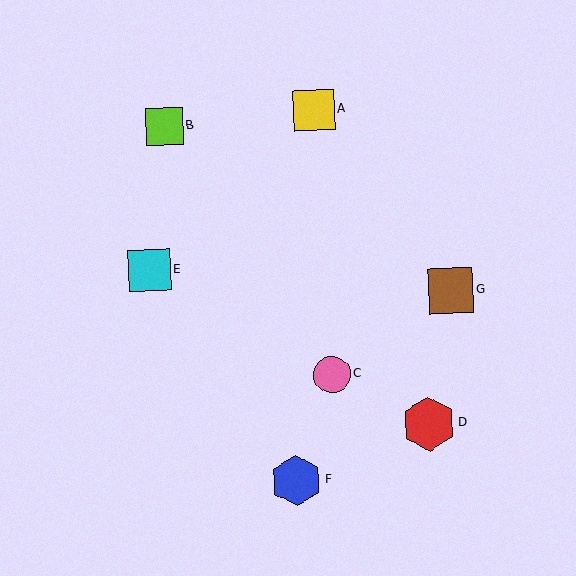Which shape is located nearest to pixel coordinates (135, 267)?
The cyan square (labeled E) at (150, 271) is nearest to that location.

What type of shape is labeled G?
Shape G is a brown square.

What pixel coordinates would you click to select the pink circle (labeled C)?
Click at (332, 375) to select the pink circle C.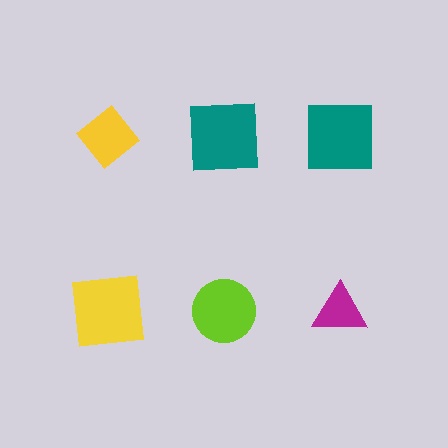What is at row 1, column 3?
A teal square.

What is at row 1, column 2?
A teal square.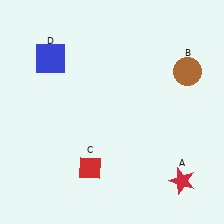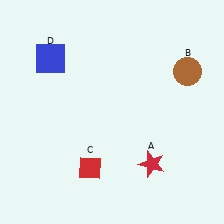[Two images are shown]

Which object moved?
The red star (A) moved left.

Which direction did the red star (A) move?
The red star (A) moved left.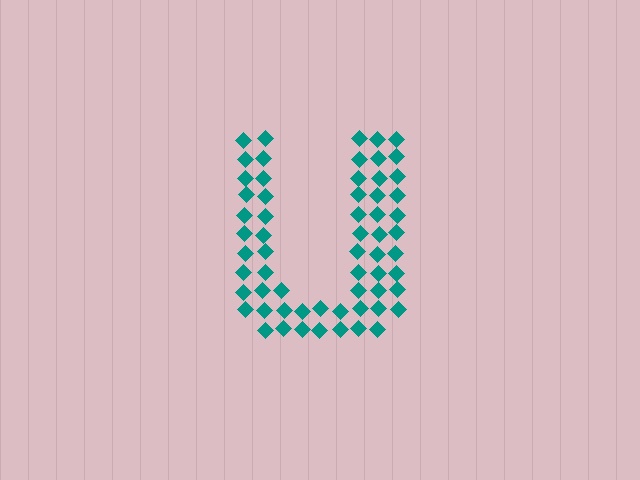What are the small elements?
The small elements are diamonds.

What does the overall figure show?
The overall figure shows the letter U.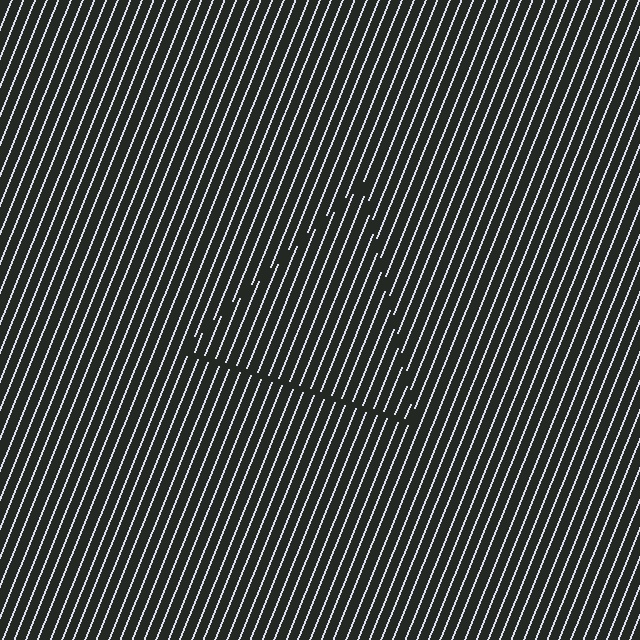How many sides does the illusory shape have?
3 sides — the line-ends trace a triangle.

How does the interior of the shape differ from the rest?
The interior of the shape contains the same grating, shifted by half a period — the contour is defined by the phase discontinuity where line-ends from the inner and outer gratings abut.